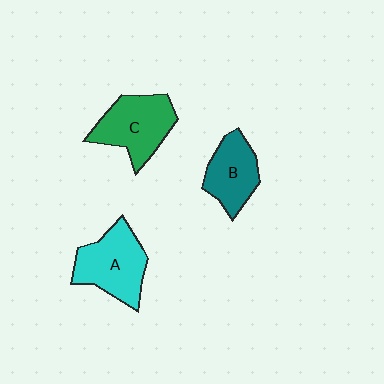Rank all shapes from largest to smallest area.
From largest to smallest: A (cyan), C (green), B (teal).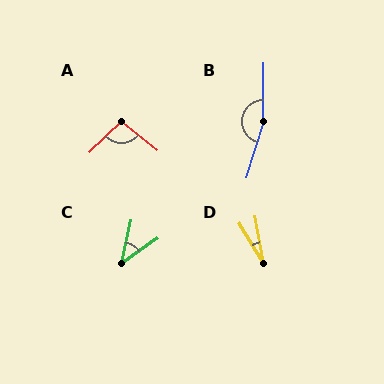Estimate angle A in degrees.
Approximately 96 degrees.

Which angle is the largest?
B, at approximately 164 degrees.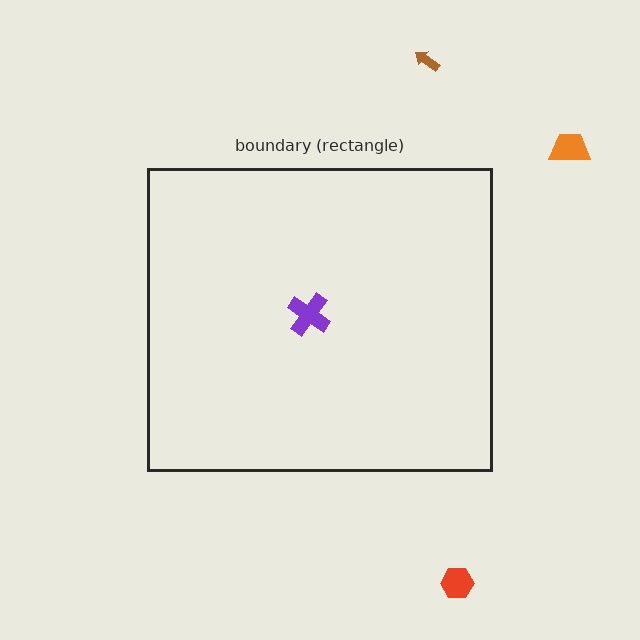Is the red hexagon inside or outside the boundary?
Outside.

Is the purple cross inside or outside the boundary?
Inside.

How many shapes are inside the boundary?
1 inside, 3 outside.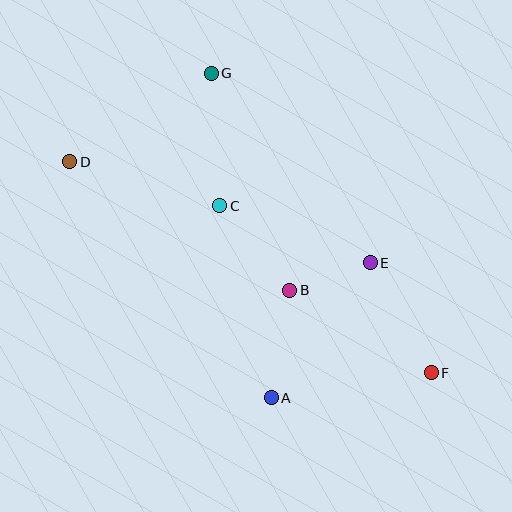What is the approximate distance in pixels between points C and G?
The distance between C and G is approximately 132 pixels.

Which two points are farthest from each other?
Points D and F are farthest from each other.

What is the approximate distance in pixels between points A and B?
The distance between A and B is approximately 109 pixels.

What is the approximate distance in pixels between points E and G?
The distance between E and G is approximately 247 pixels.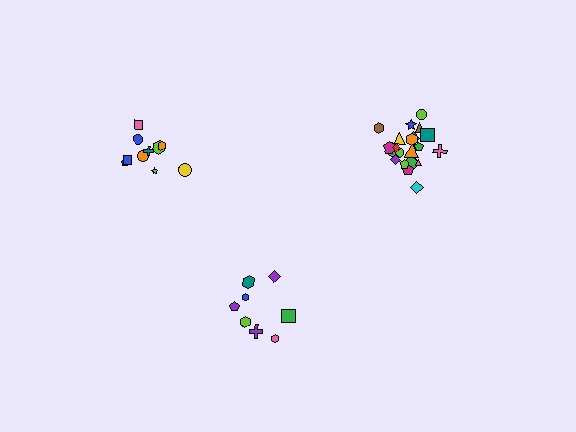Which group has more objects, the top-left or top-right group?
The top-right group.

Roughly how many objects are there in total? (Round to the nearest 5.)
Roughly 45 objects in total.